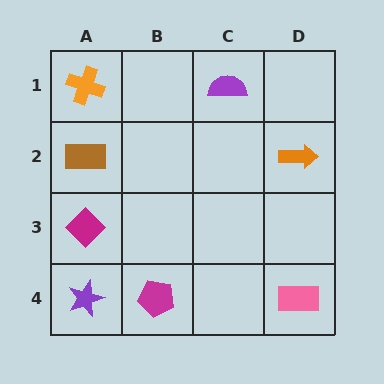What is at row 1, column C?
A purple semicircle.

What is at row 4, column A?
A purple star.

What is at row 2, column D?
An orange arrow.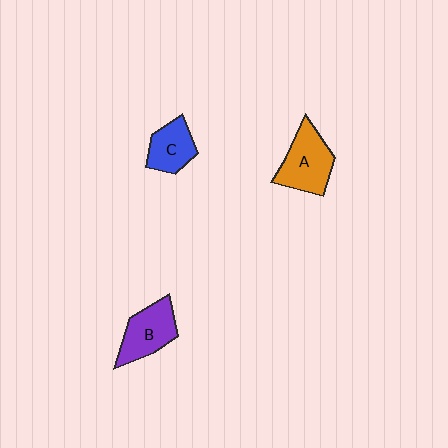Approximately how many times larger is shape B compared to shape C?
Approximately 1.3 times.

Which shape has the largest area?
Shape A (orange).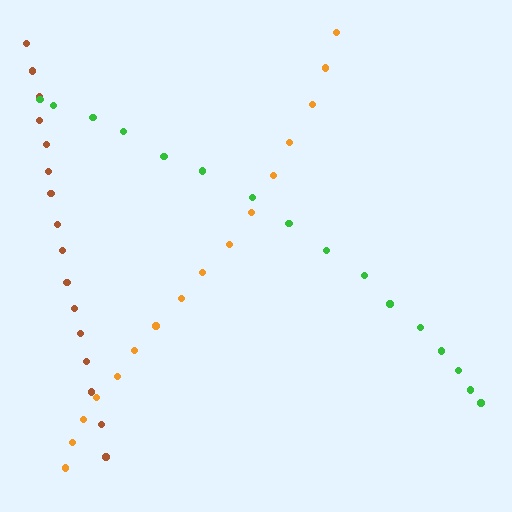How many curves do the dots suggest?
There are 3 distinct paths.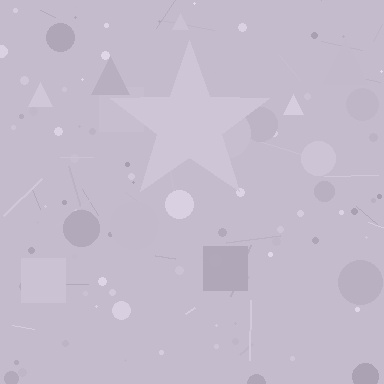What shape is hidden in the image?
A star is hidden in the image.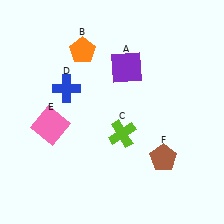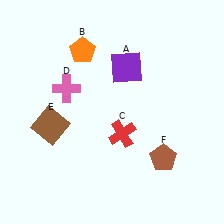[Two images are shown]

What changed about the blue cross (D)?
In Image 1, D is blue. In Image 2, it changed to pink.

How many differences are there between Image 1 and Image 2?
There are 3 differences between the two images.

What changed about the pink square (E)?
In Image 1, E is pink. In Image 2, it changed to brown.